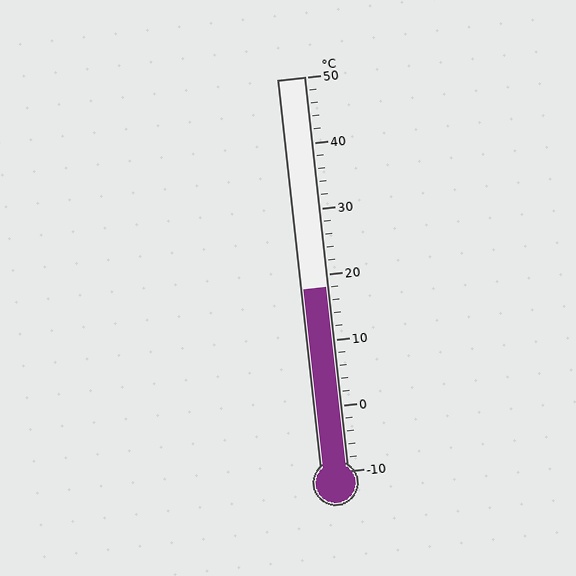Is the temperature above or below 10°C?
The temperature is above 10°C.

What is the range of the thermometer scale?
The thermometer scale ranges from -10°C to 50°C.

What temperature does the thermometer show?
The thermometer shows approximately 18°C.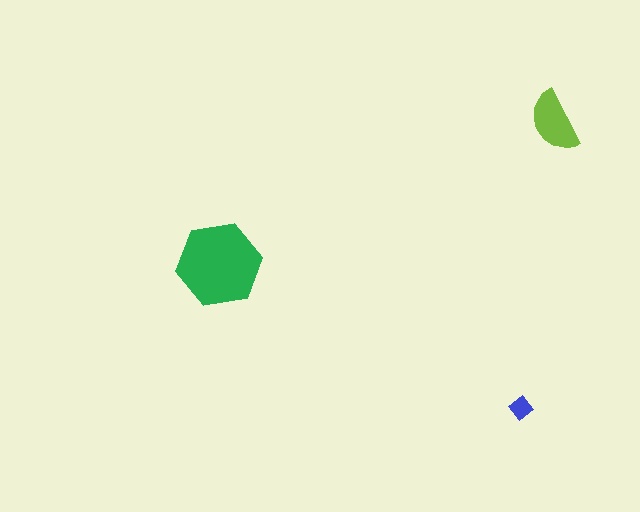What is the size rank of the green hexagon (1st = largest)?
1st.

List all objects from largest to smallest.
The green hexagon, the lime semicircle, the blue diamond.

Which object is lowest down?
The blue diamond is bottommost.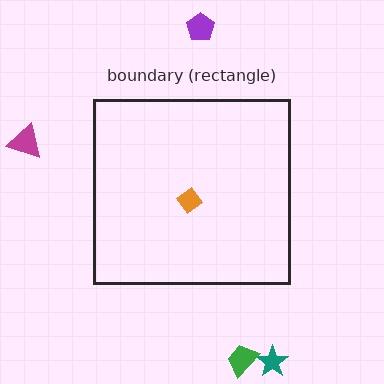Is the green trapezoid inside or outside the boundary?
Outside.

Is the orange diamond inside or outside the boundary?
Inside.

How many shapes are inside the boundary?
1 inside, 4 outside.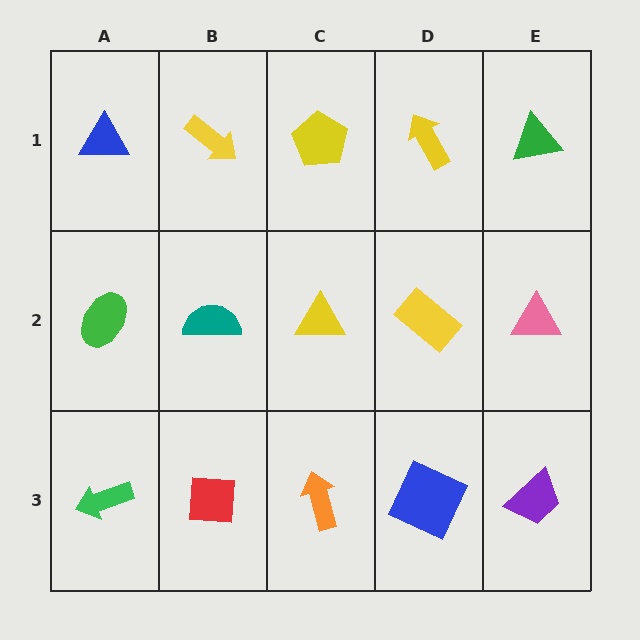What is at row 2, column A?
A green ellipse.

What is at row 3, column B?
A red square.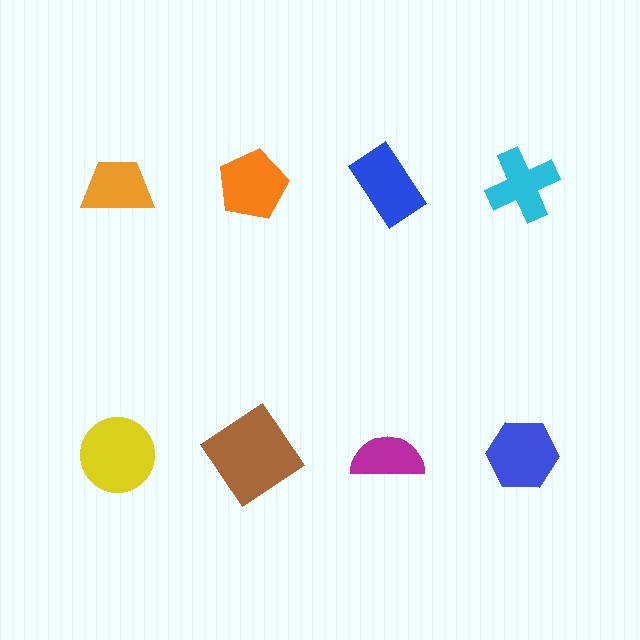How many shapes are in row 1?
4 shapes.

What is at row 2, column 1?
A yellow circle.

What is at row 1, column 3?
A blue rectangle.